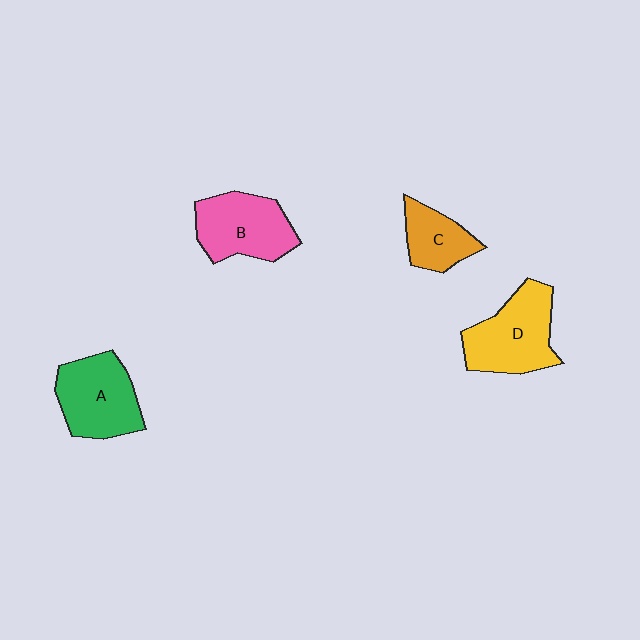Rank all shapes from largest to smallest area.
From largest to smallest: D (yellow), A (green), B (pink), C (orange).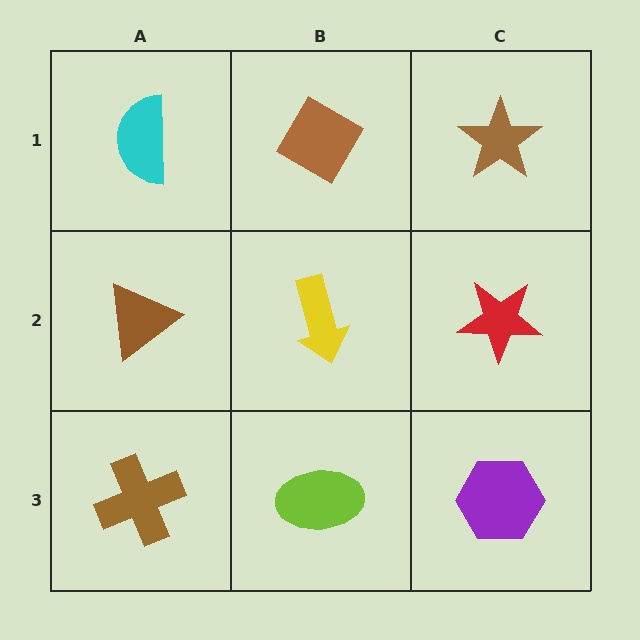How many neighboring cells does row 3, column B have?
3.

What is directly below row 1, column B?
A yellow arrow.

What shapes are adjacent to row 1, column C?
A red star (row 2, column C), a brown diamond (row 1, column B).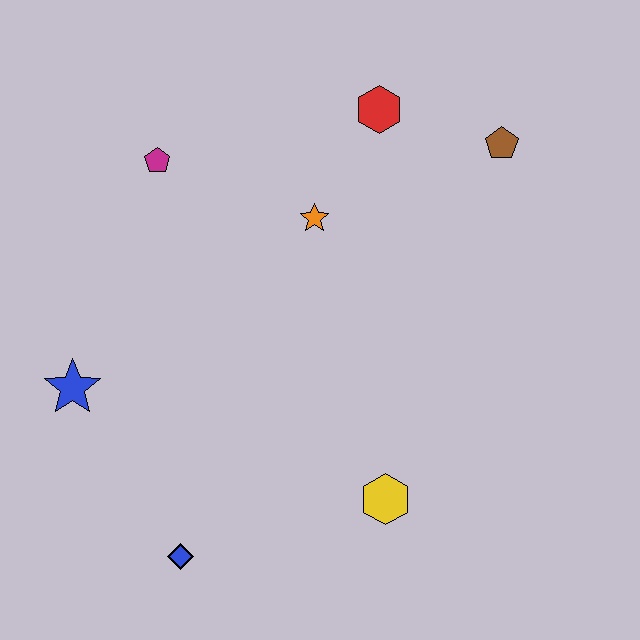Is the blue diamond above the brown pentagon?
No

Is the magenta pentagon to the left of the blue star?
No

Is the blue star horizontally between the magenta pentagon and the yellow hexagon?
No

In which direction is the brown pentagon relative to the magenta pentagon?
The brown pentagon is to the right of the magenta pentagon.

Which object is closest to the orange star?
The red hexagon is closest to the orange star.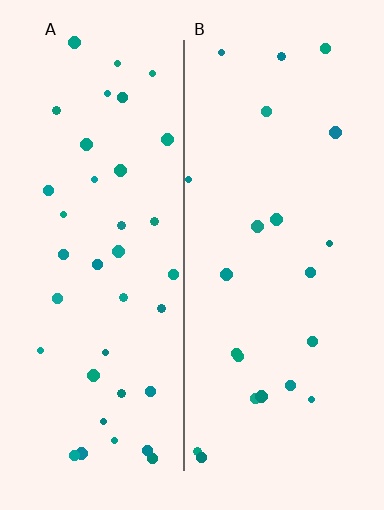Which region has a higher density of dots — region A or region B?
A (the left).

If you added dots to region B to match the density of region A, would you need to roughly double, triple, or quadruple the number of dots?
Approximately double.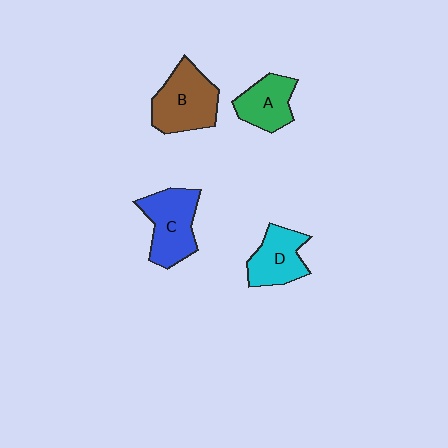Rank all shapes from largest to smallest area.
From largest to smallest: B (brown), C (blue), D (cyan), A (green).